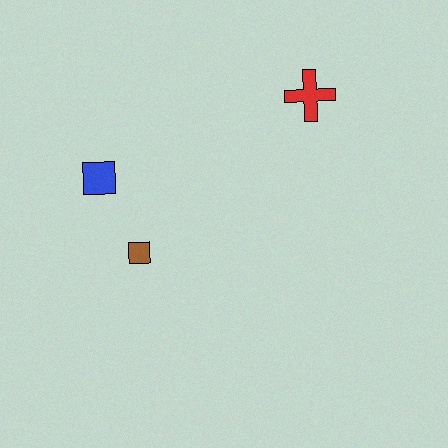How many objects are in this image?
There are 3 objects.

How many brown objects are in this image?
There is 1 brown object.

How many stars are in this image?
There are no stars.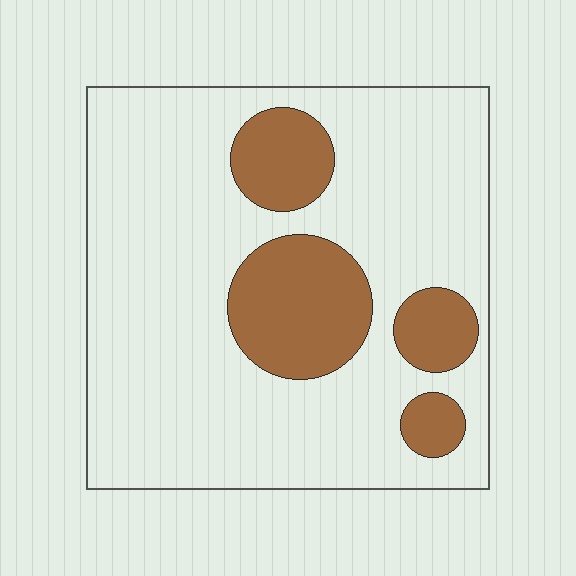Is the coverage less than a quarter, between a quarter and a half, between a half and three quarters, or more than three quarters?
Less than a quarter.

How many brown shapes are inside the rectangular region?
4.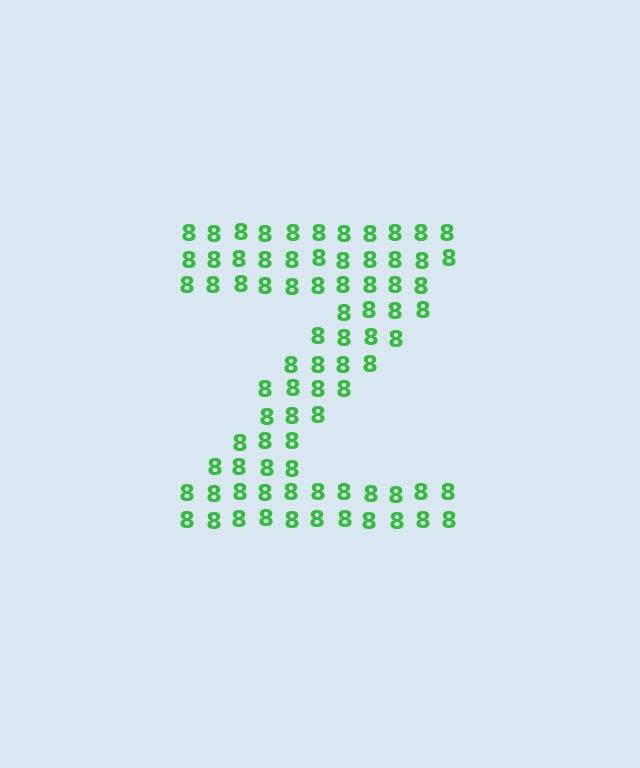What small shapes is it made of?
It is made of small digit 8's.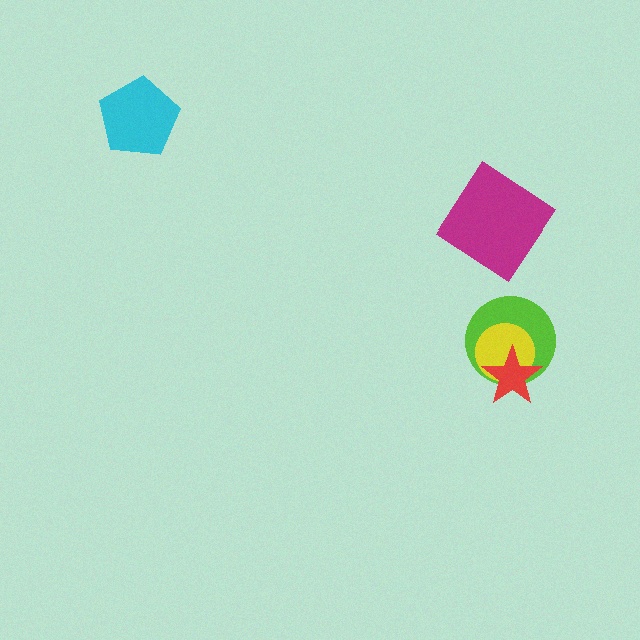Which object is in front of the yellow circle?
The red star is in front of the yellow circle.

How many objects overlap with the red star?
2 objects overlap with the red star.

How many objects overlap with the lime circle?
2 objects overlap with the lime circle.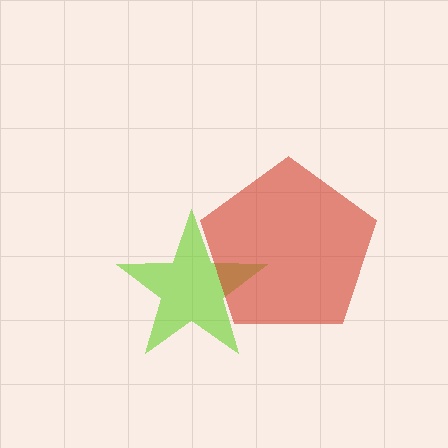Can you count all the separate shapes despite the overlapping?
Yes, there are 2 separate shapes.